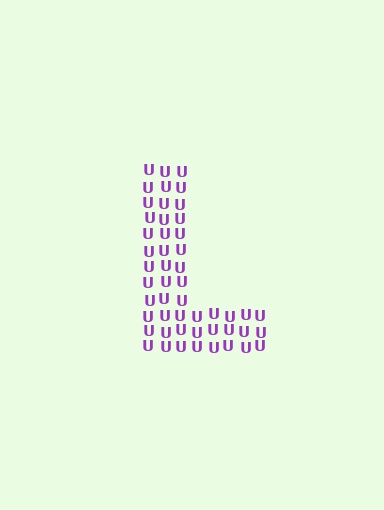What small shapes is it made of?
It is made of small letter U's.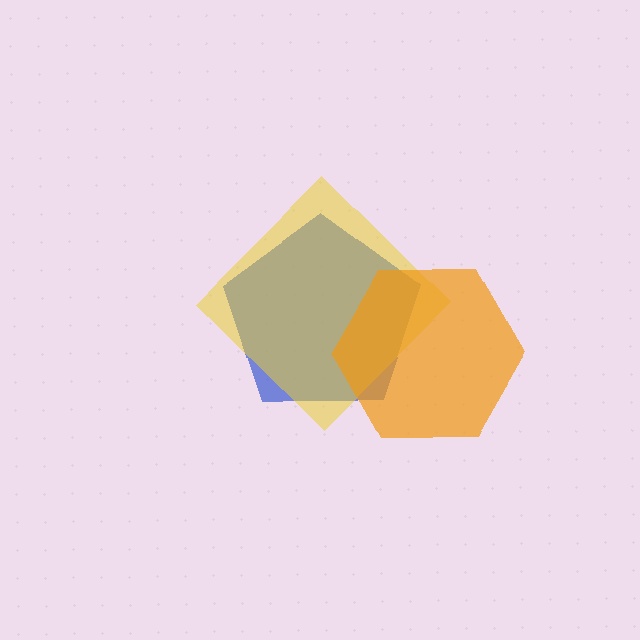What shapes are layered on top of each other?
The layered shapes are: a blue pentagon, a yellow diamond, an orange hexagon.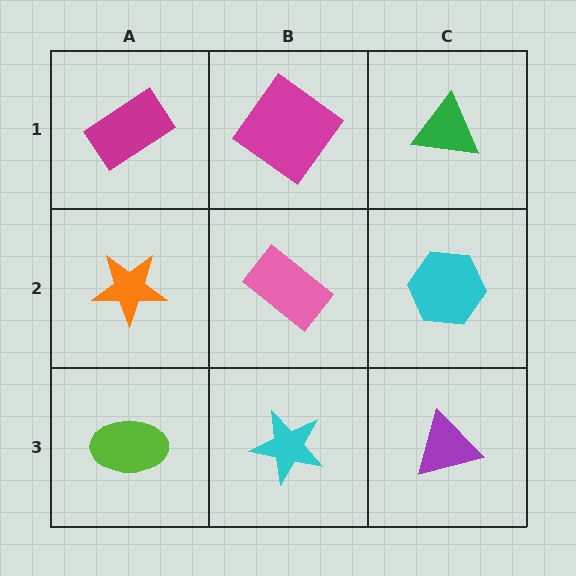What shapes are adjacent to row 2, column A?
A magenta rectangle (row 1, column A), a lime ellipse (row 3, column A), a pink rectangle (row 2, column B).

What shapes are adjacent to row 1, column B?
A pink rectangle (row 2, column B), a magenta rectangle (row 1, column A), a green triangle (row 1, column C).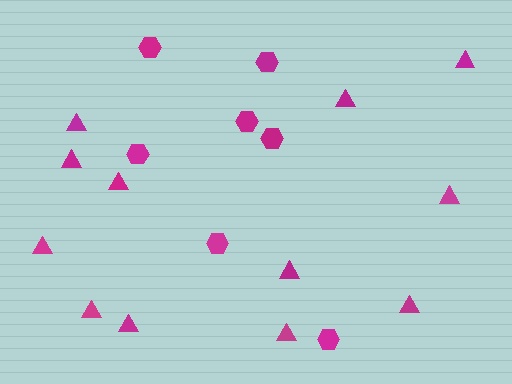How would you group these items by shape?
There are 2 groups: one group of triangles (12) and one group of hexagons (7).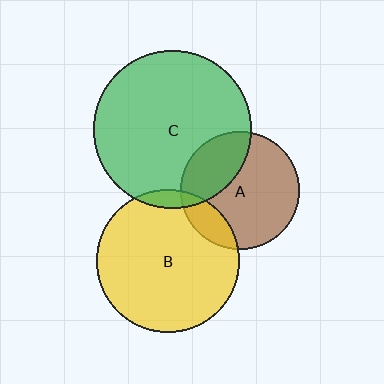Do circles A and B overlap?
Yes.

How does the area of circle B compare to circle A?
Approximately 1.5 times.